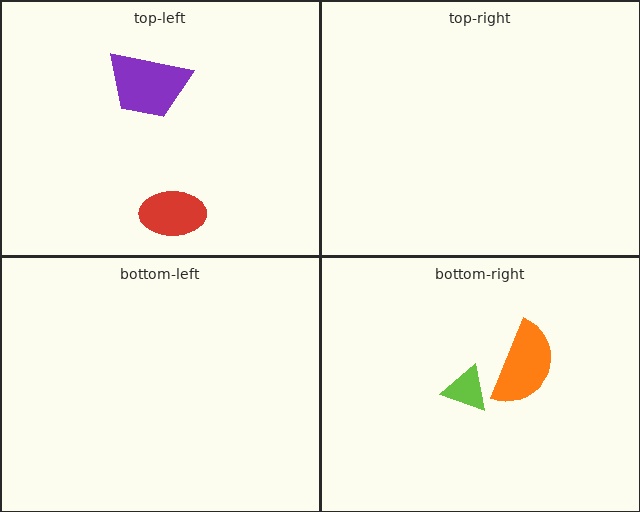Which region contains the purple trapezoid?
The top-left region.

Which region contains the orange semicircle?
The bottom-right region.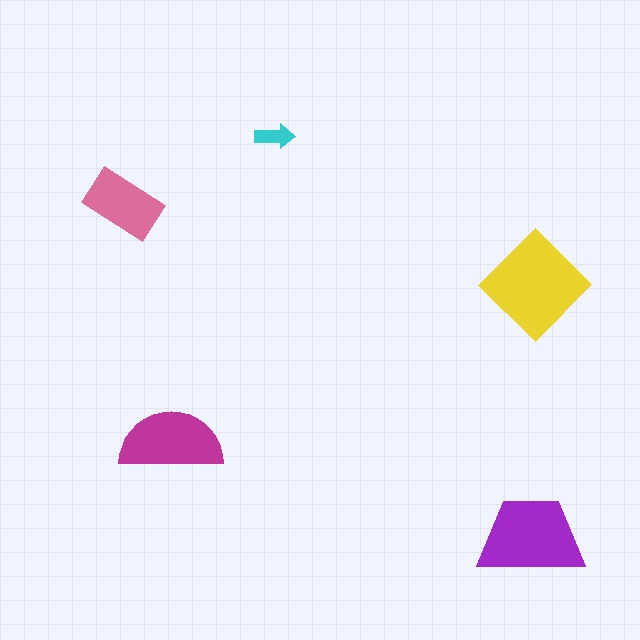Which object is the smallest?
The cyan arrow.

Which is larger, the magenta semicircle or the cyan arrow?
The magenta semicircle.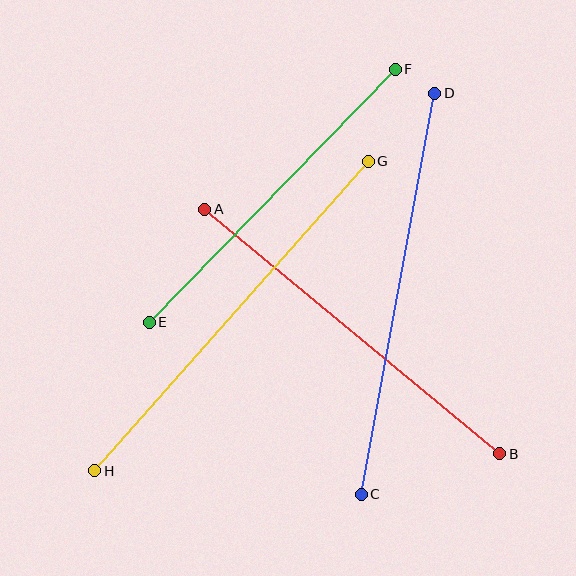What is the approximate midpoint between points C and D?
The midpoint is at approximately (398, 294) pixels.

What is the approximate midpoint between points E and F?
The midpoint is at approximately (272, 196) pixels.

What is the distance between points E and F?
The distance is approximately 353 pixels.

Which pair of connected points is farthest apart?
Points G and H are farthest apart.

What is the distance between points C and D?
The distance is approximately 408 pixels.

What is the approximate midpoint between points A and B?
The midpoint is at approximately (352, 331) pixels.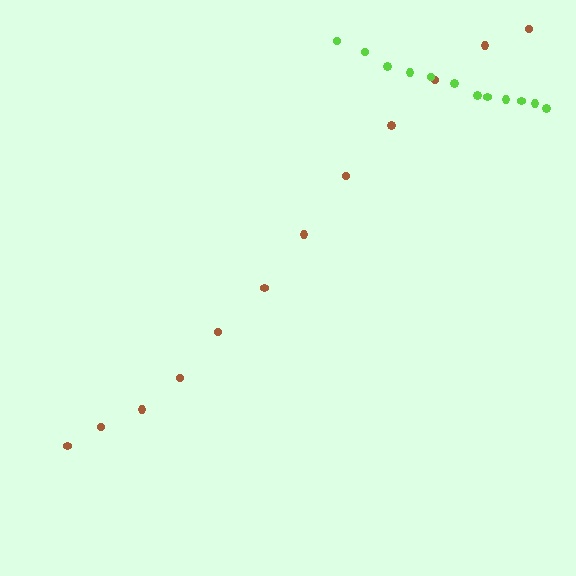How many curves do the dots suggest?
There are 2 distinct paths.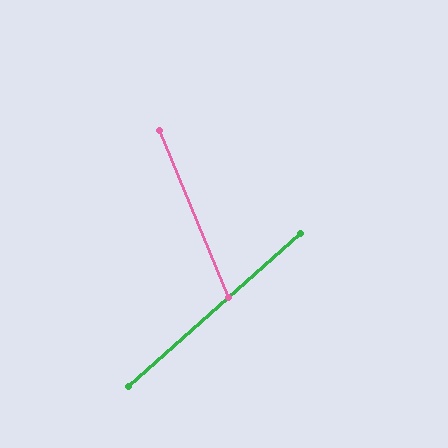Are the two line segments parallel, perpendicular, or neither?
Neither parallel nor perpendicular — they differ by about 71°.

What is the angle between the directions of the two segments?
Approximately 71 degrees.